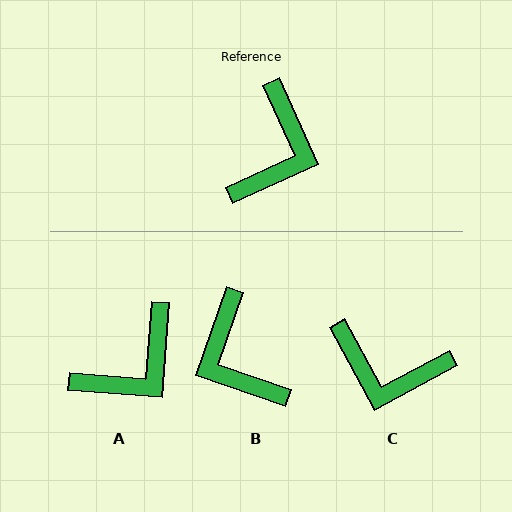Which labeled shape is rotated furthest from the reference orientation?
B, about 134 degrees away.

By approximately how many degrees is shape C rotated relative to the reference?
Approximately 86 degrees clockwise.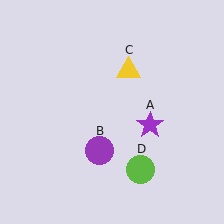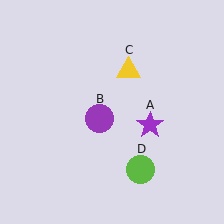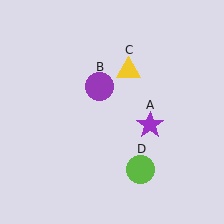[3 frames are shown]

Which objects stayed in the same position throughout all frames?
Purple star (object A) and yellow triangle (object C) and lime circle (object D) remained stationary.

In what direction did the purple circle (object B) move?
The purple circle (object B) moved up.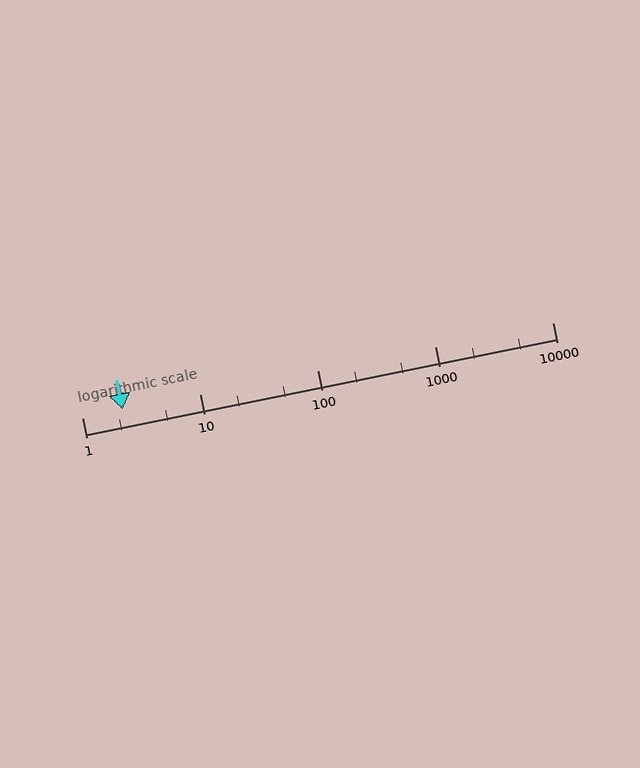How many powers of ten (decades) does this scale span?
The scale spans 4 decades, from 1 to 10000.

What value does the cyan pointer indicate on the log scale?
The pointer indicates approximately 2.2.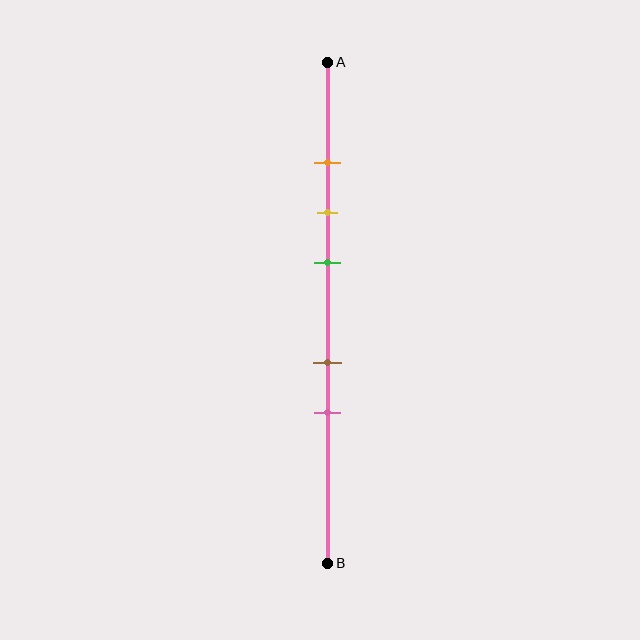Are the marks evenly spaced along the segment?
No, the marks are not evenly spaced.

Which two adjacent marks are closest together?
The orange and yellow marks are the closest adjacent pair.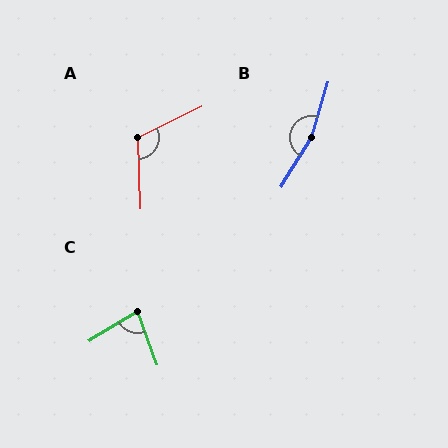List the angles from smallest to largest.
C (79°), A (114°), B (164°).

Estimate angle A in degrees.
Approximately 114 degrees.